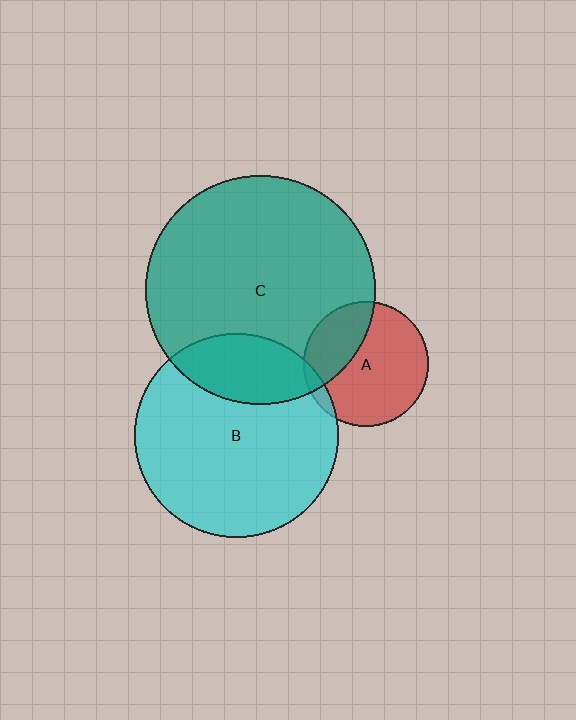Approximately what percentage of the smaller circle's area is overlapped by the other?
Approximately 25%.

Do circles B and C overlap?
Yes.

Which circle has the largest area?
Circle C (teal).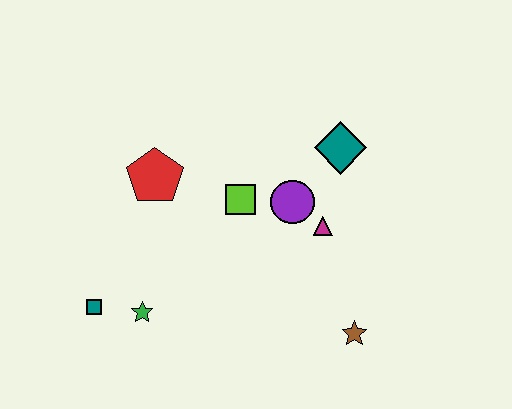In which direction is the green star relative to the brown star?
The green star is to the left of the brown star.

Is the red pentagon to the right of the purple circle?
No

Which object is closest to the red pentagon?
The lime square is closest to the red pentagon.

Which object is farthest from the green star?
The teal diamond is farthest from the green star.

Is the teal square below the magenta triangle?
Yes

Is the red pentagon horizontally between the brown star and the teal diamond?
No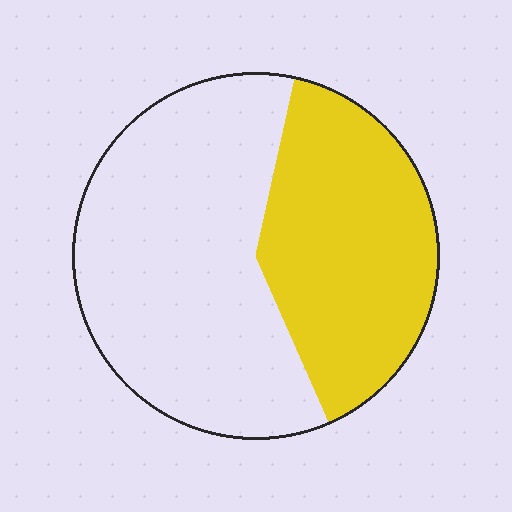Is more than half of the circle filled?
No.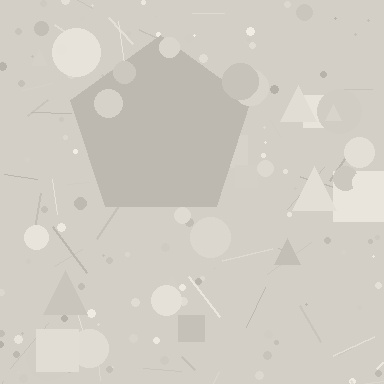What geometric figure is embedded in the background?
A pentagon is embedded in the background.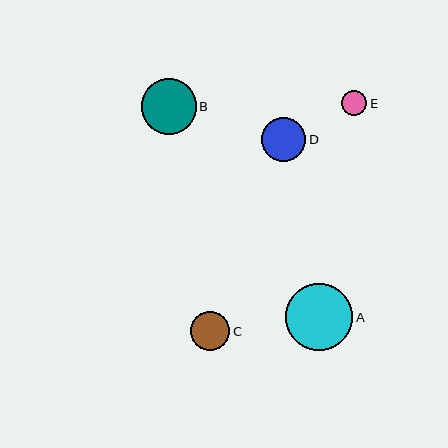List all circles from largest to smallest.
From largest to smallest: A, B, D, C, E.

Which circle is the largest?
Circle A is the largest with a size of approximately 68 pixels.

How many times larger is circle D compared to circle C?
Circle D is approximately 1.1 times the size of circle C.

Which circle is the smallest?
Circle E is the smallest with a size of approximately 25 pixels.